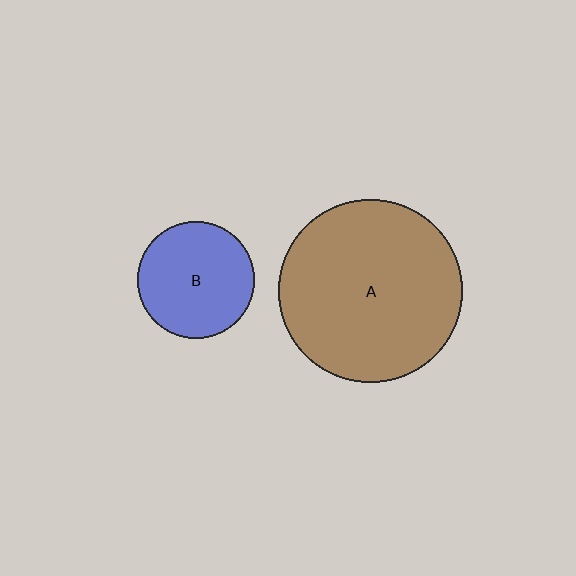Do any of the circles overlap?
No, none of the circles overlap.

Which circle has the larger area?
Circle A (brown).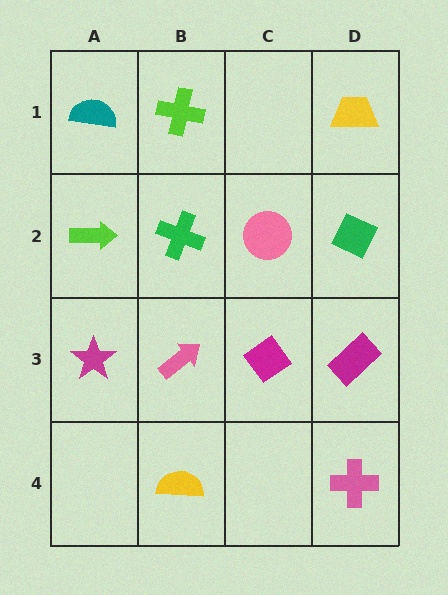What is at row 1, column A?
A teal semicircle.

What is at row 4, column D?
A pink cross.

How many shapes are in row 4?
2 shapes.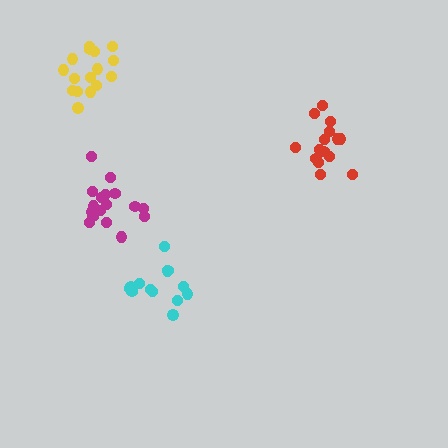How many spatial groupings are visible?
There are 4 spatial groupings.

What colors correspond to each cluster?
The clusters are colored: cyan, magenta, red, yellow.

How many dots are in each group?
Group 1: 14 dots, Group 2: 17 dots, Group 3: 15 dots, Group 4: 16 dots (62 total).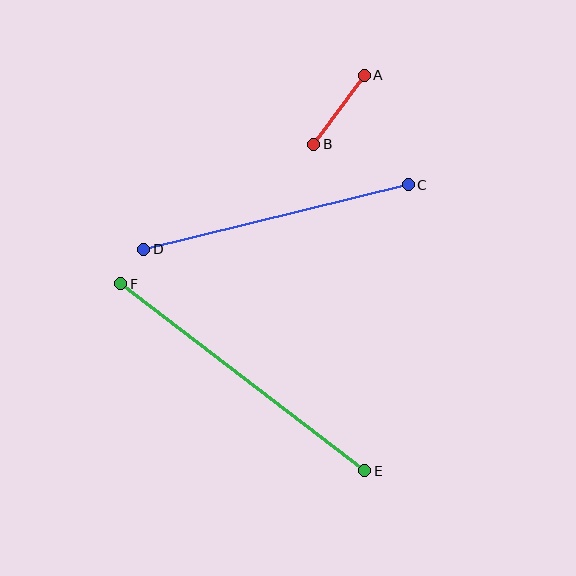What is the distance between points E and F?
The distance is approximately 307 pixels.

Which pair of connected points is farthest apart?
Points E and F are farthest apart.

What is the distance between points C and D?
The distance is approximately 272 pixels.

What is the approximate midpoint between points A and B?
The midpoint is at approximately (339, 110) pixels.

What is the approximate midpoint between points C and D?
The midpoint is at approximately (276, 217) pixels.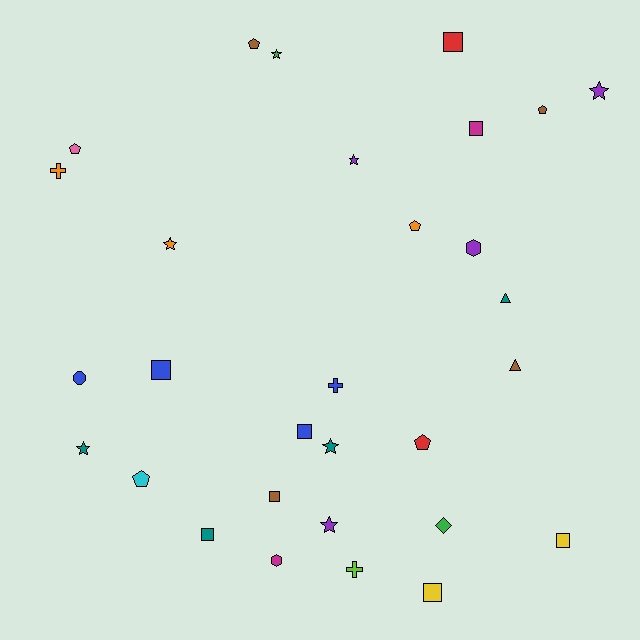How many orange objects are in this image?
There are 3 orange objects.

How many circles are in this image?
There is 1 circle.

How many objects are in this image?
There are 30 objects.